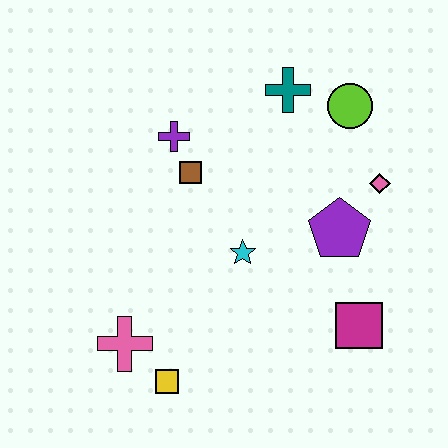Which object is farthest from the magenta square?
The purple cross is farthest from the magenta square.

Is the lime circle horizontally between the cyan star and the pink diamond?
Yes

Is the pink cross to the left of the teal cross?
Yes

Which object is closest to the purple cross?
The brown square is closest to the purple cross.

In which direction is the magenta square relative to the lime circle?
The magenta square is below the lime circle.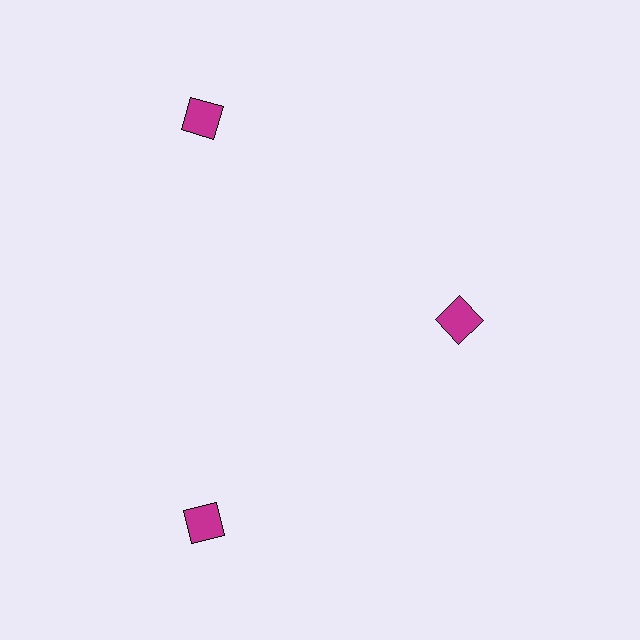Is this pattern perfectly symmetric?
No. The 3 magenta diamonds are arranged in a ring, but one element near the 3 o'clock position is pulled inward toward the center, breaking the 3-fold rotational symmetry.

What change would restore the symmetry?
The symmetry would be restored by moving it outward, back onto the ring so that all 3 diamonds sit at equal angles and equal distance from the center.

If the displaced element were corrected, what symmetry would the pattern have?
It would have 3-fold rotational symmetry — the pattern would map onto itself every 120 degrees.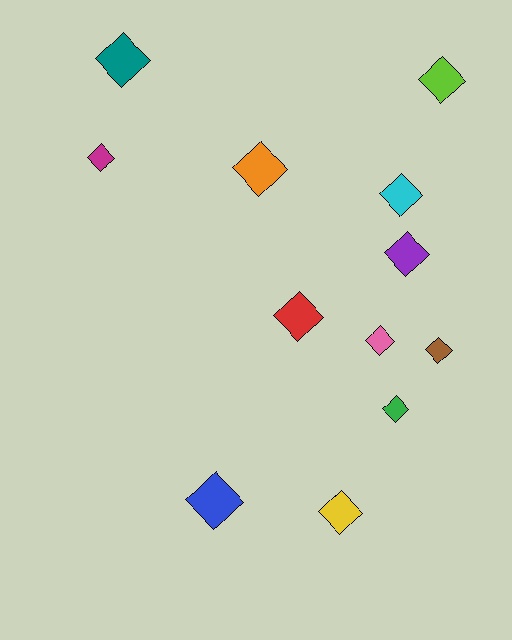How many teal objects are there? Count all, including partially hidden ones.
There is 1 teal object.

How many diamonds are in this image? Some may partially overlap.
There are 12 diamonds.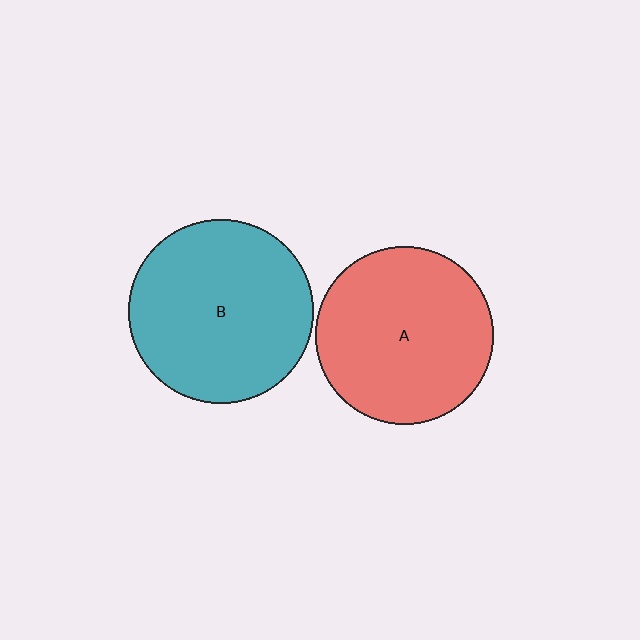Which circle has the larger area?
Circle B (teal).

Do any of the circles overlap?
No, none of the circles overlap.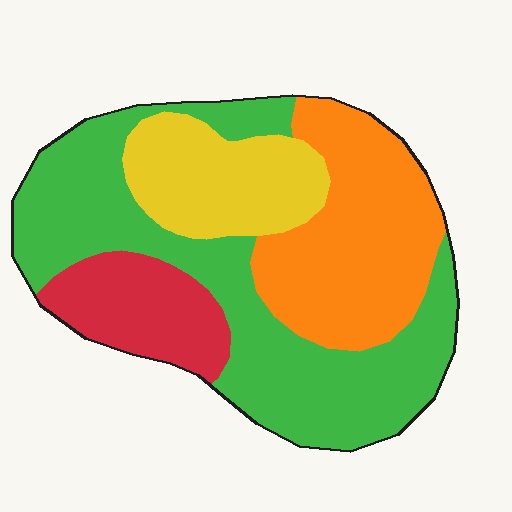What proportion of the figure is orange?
Orange covers 27% of the figure.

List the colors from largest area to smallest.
From largest to smallest: green, orange, yellow, red.